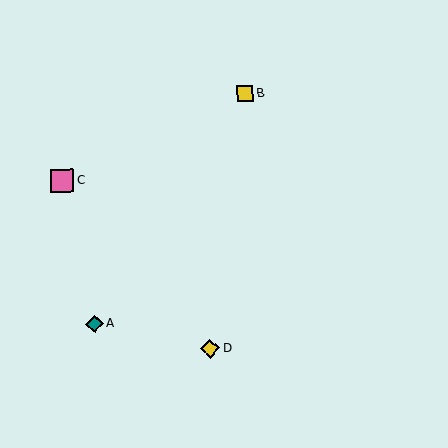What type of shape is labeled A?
Shape A is a teal diamond.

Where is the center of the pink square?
The center of the pink square is at (62, 181).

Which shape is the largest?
The pink square (labeled C) is the largest.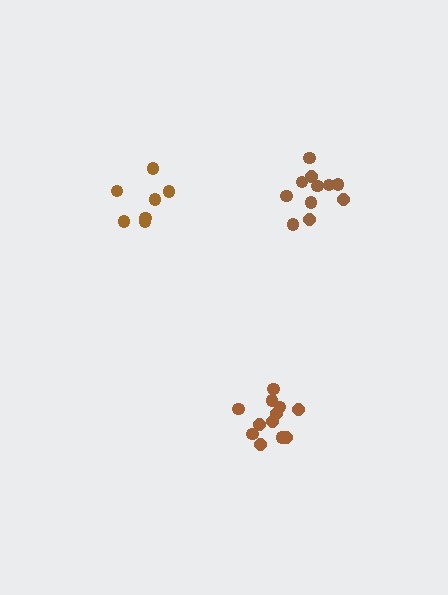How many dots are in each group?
Group 1: 12 dots, Group 2: 7 dots, Group 3: 11 dots (30 total).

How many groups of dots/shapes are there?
There are 3 groups.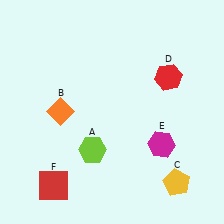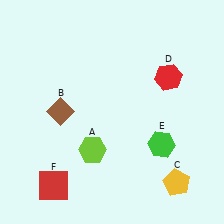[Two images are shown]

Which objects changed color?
B changed from orange to brown. E changed from magenta to green.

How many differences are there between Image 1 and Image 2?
There are 2 differences between the two images.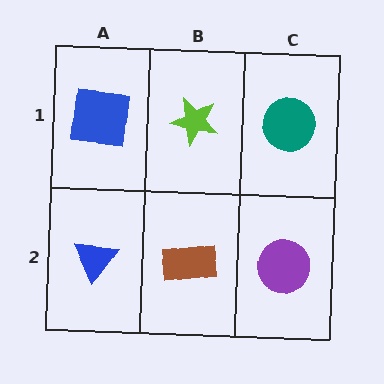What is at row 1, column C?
A teal circle.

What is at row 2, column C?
A purple circle.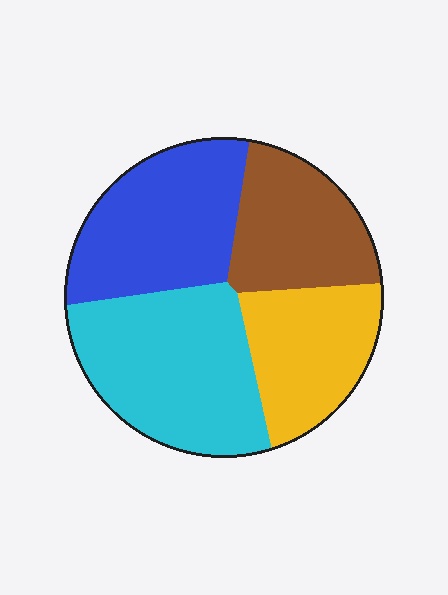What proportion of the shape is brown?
Brown covers 20% of the shape.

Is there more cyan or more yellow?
Cyan.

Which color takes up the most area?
Cyan, at roughly 30%.